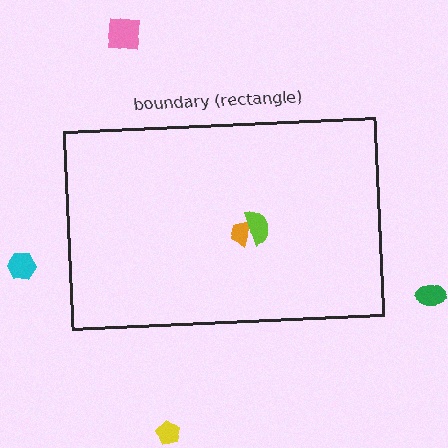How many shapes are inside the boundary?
2 inside, 4 outside.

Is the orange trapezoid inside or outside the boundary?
Inside.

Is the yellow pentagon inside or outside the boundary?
Outside.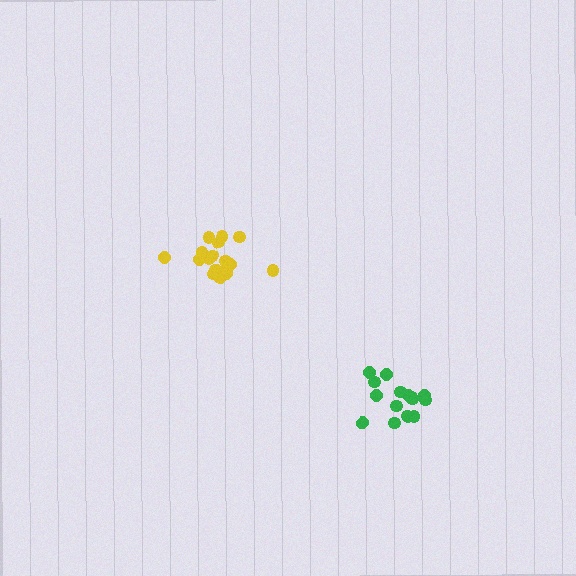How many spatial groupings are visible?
There are 2 spatial groupings.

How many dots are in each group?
Group 1: 16 dots, Group 2: 18 dots (34 total).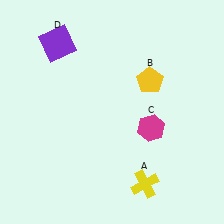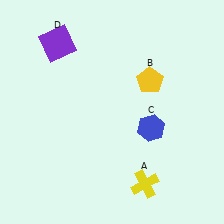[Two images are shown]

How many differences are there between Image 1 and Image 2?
There is 1 difference between the two images.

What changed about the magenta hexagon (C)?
In Image 1, C is magenta. In Image 2, it changed to blue.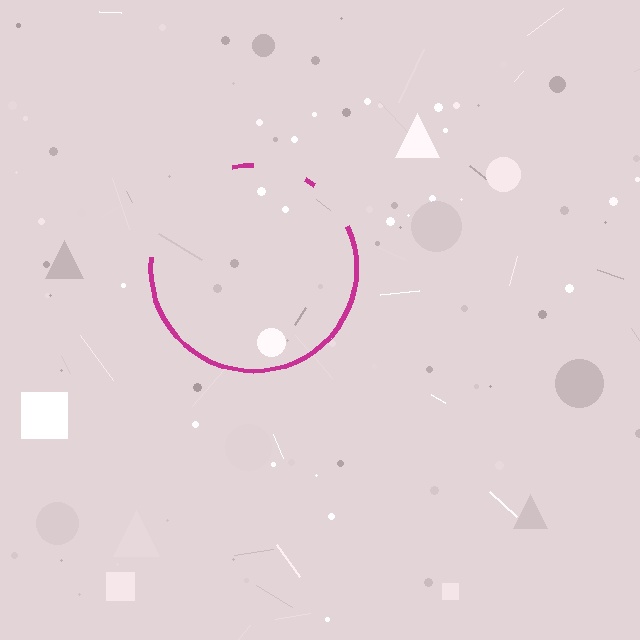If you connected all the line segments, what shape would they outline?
They would outline a circle.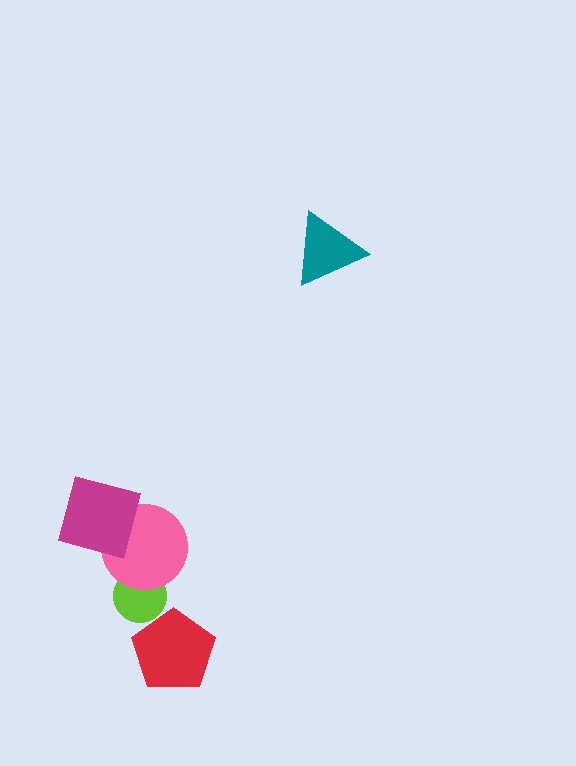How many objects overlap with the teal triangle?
0 objects overlap with the teal triangle.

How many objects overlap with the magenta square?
1 object overlaps with the magenta square.